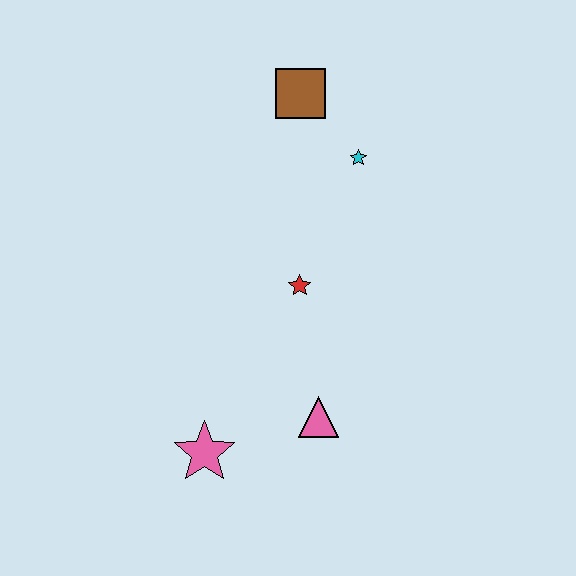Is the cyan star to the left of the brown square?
No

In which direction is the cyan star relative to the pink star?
The cyan star is above the pink star.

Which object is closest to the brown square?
The cyan star is closest to the brown square.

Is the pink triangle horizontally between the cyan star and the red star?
Yes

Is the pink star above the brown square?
No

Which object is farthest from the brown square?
The pink star is farthest from the brown square.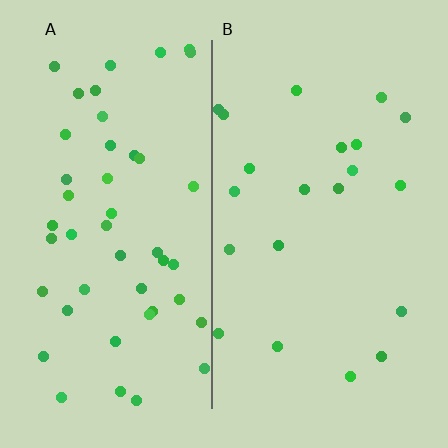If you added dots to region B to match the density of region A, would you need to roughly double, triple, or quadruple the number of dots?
Approximately double.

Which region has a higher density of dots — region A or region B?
A (the left).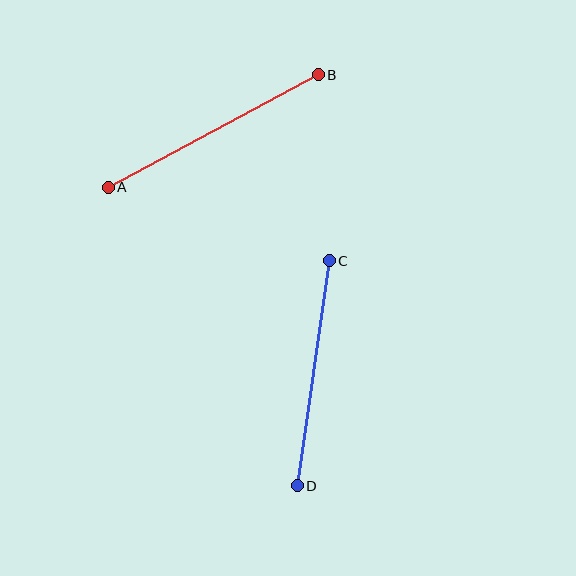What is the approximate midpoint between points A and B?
The midpoint is at approximately (213, 131) pixels.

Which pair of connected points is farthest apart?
Points A and B are farthest apart.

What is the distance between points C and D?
The distance is approximately 227 pixels.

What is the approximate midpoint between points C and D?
The midpoint is at approximately (313, 373) pixels.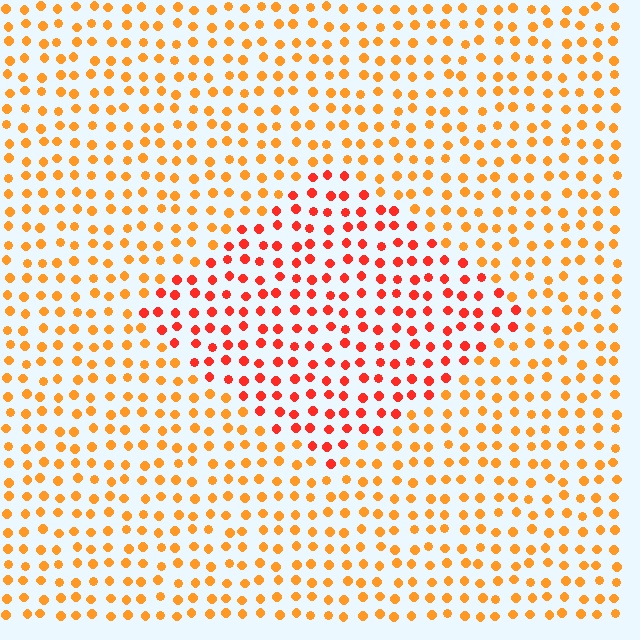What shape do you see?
I see a diamond.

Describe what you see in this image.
The image is filled with small orange elements in a uniform arrangement. A diamond-shaped region is visible where the elements are tinted to a slightly different hue, forming a subtle color boundary.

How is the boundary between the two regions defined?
The boundary is defined purely by a slight shift in hue (about 30 degrees). Spacing, size, and orientation are identical on both sides.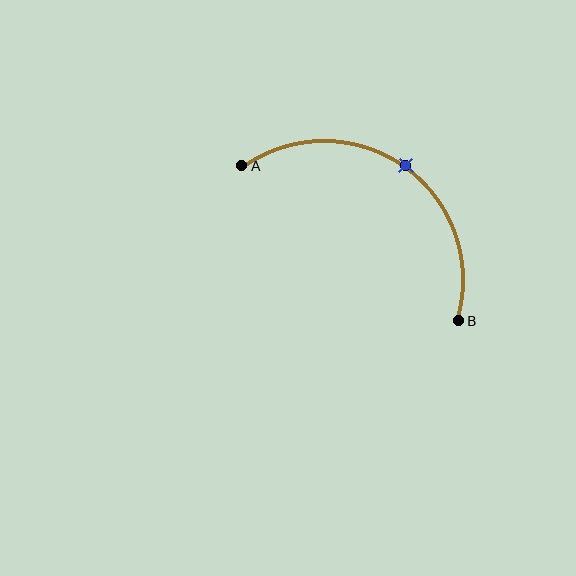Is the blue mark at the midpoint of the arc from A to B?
Yes. The blue mark lies on the arc at equal arc-length from both A and B — it is the arc midpoint.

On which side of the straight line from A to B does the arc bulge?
The arc bulges above and to the right of the straight line connecting A and B.